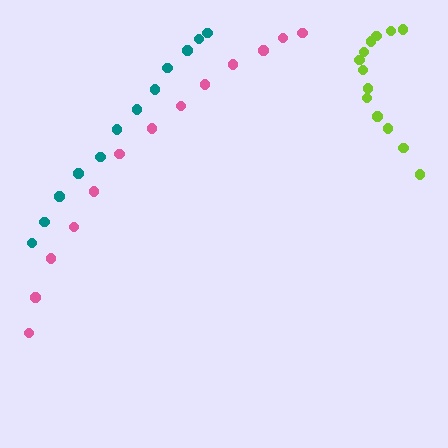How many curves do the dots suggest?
There are 3 distinct paths.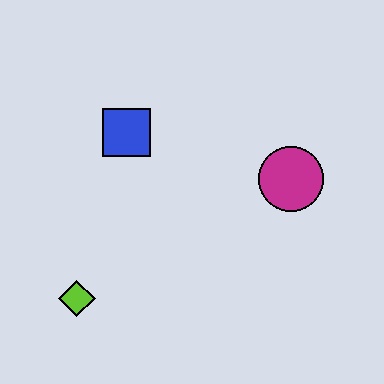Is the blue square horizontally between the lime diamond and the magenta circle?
Yes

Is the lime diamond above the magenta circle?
No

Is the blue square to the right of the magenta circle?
No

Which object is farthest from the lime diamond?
The magenta circle is farthest from the lime diamond.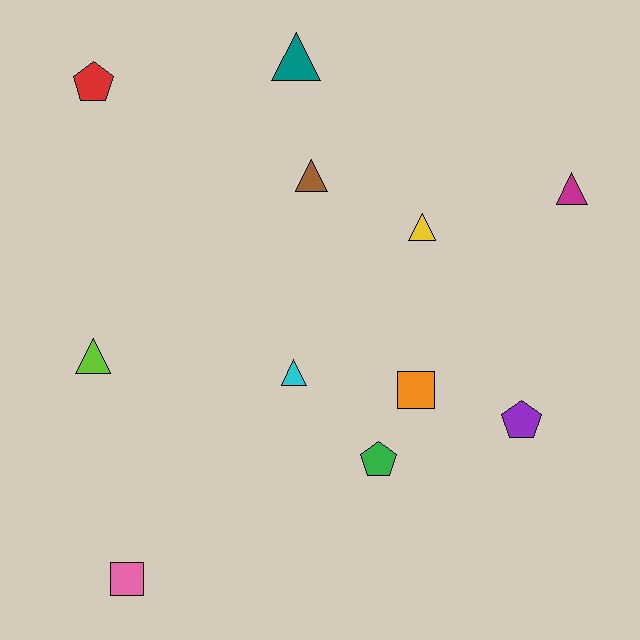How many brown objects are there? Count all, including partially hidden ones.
There is 1 brown object.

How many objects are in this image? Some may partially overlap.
There are 11 objects.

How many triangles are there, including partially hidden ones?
There are 6 triangles.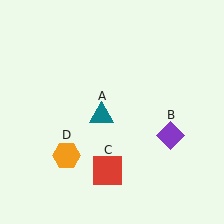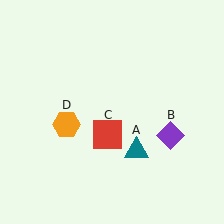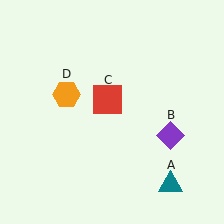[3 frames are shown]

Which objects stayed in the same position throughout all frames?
Purple diamond (object B) remained stationary.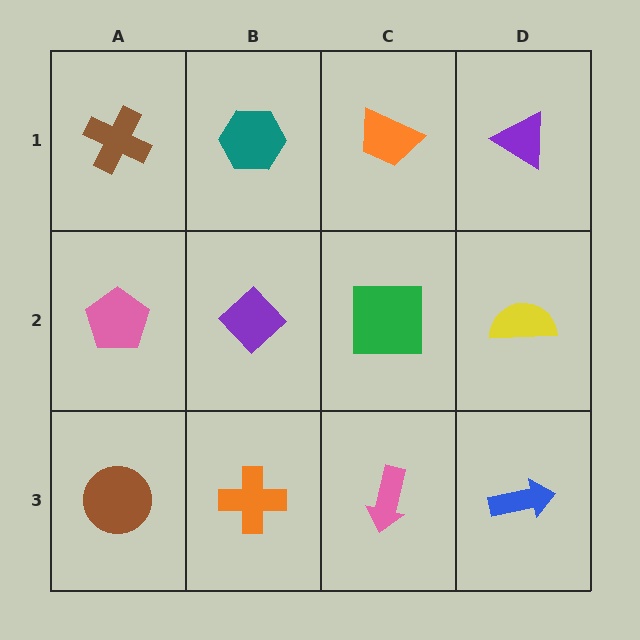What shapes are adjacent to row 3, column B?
A purple diamond (row 2, column B), a brown circle (row 3, column A), a pink arrow (row 3, column C).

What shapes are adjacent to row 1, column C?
A green square (row 2, column C), a teal hexagon (row 1, column B), a purple triangle (row 1, column D).